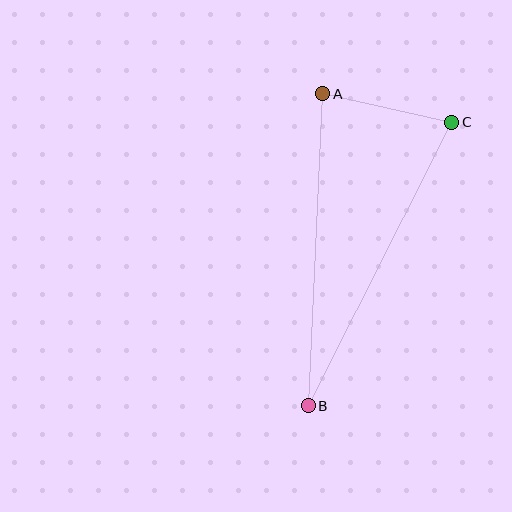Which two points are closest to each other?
Points A and C are closest to each other.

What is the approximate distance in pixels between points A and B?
The distance between A and B is approximately 312 pixels.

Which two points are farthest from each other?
Points B and C are farthest from each other.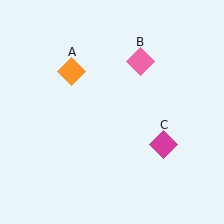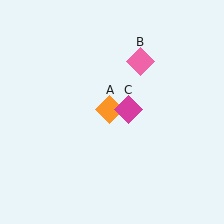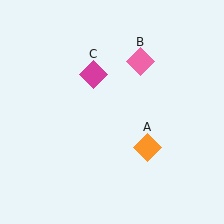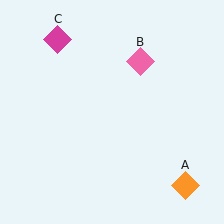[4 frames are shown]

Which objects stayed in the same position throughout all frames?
Pink diamond (object B) remained stationary.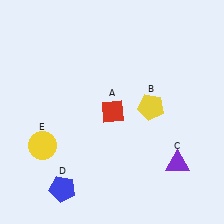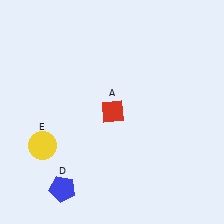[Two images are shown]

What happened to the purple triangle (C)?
The purple triangle (C) was removed in Image 2. It was in the bottom-right area of Image 1.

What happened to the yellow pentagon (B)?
The yellow pentagon (B) was removed in Image 2. It was in the top-right area of Image 1.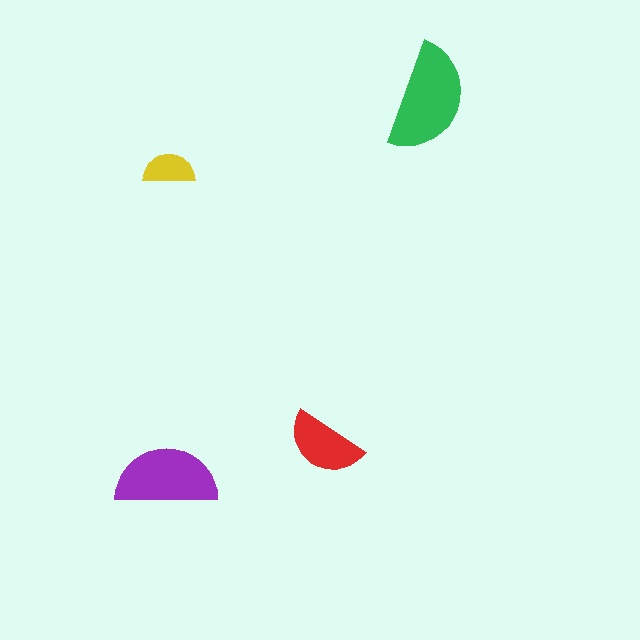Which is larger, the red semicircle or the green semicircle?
The green one.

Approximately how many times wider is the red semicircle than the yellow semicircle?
About 1.5 times wider.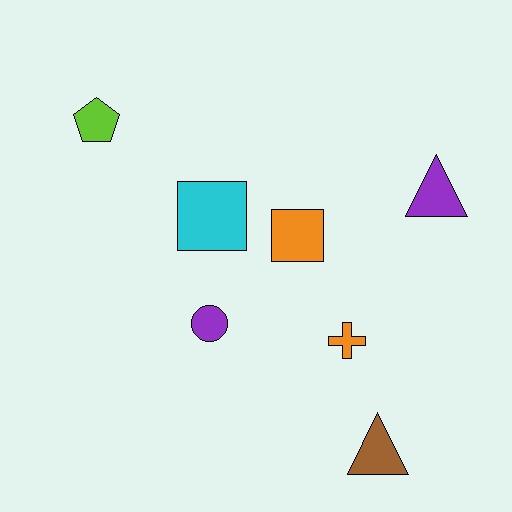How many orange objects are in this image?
There are 2 orange objects.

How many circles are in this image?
There is 1 circle.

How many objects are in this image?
There are 7 objects.